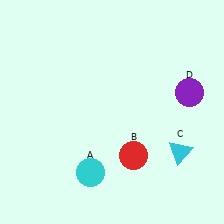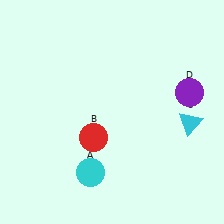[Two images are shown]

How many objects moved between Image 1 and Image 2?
2 objects moved between the two images.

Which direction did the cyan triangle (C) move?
The cyan triangle (C) moved up.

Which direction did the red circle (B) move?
The red circle (B) moved left.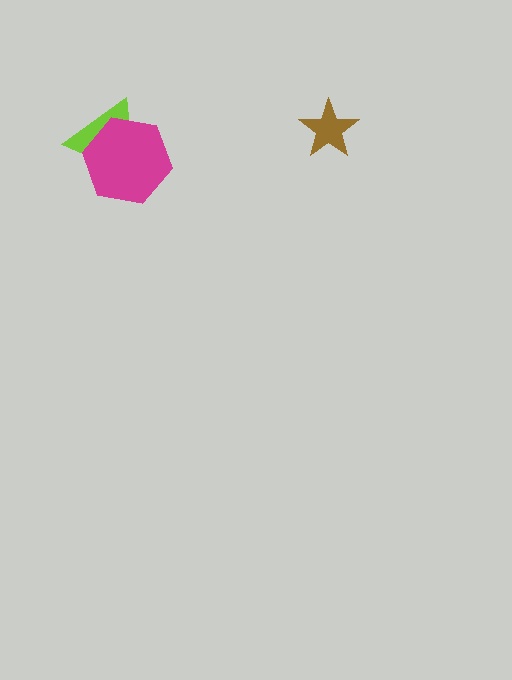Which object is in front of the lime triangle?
The magenta hexagon is in front of the lime triangle.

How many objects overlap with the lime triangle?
1 object overlaps with the lime triangle.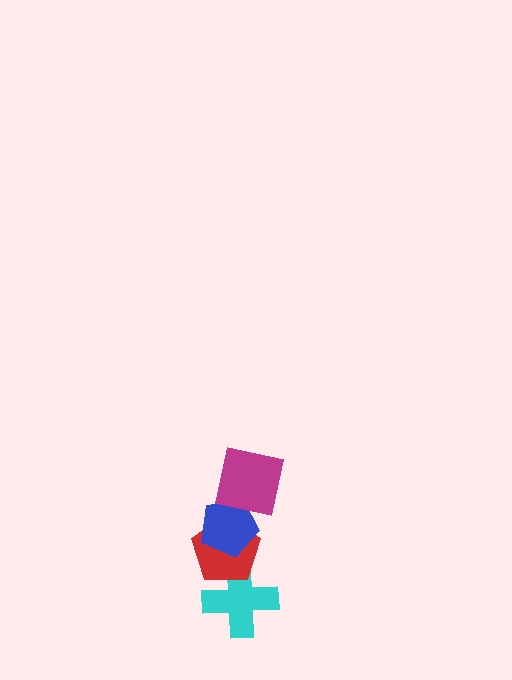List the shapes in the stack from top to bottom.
From top to bottom: the magenta square, the blue pentagon, the red pentagon, the cyan cross.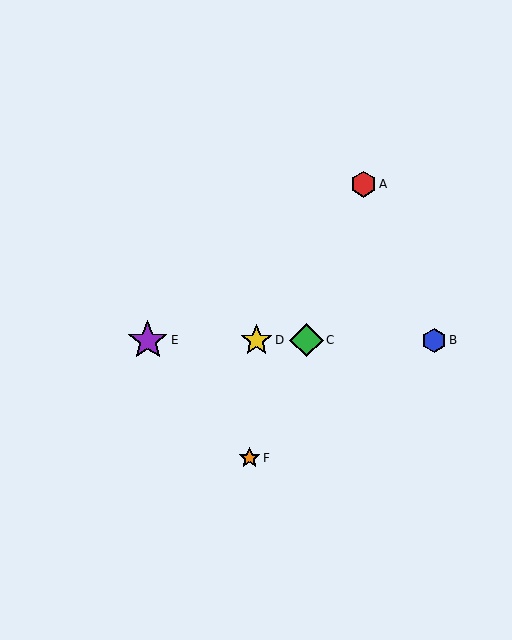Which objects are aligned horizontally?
Objects B, C, D, E are aligned horizontally.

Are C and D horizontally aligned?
Yes, both are at y≈340.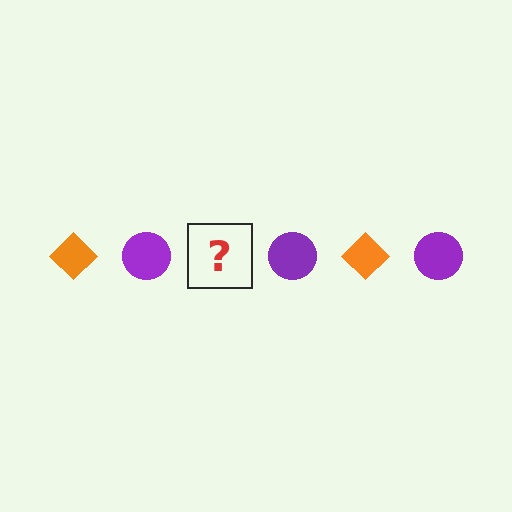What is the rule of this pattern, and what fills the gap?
The rule is that the pattern alternates between orange diamond and purple circle. The gap should be filled with an orange diamond.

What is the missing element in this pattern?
The missing element is an orange diamond.